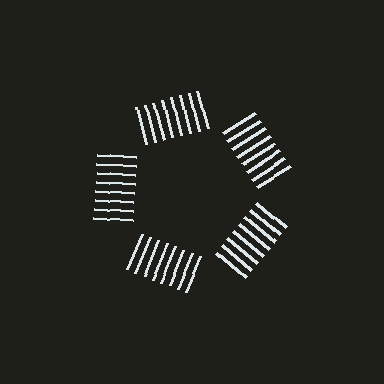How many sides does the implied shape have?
5 sides — the line-ends trace a pentagon.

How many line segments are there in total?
40 — 8 along each of the 5 edges.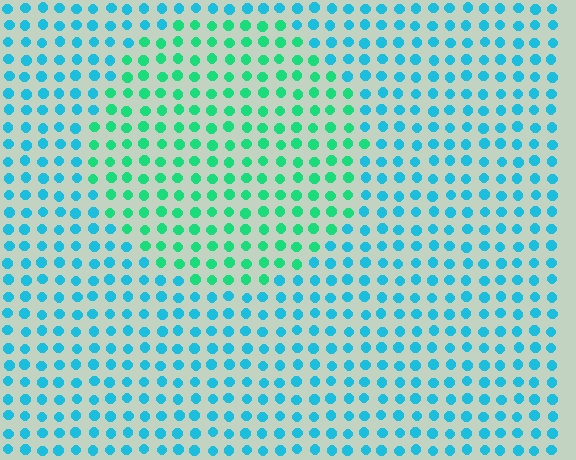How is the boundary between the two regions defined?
The boundary is defined purely by a slight shift in hue (about 40 degrees). Spacing, size, and orientation are identical on both sides.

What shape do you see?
I see a circle.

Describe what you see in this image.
The image is filled with small cyan elements in a uniform arrangement. A circle-shaped region is visible where the elements are tinted to a slightly different hue, forming a subtle color boundary.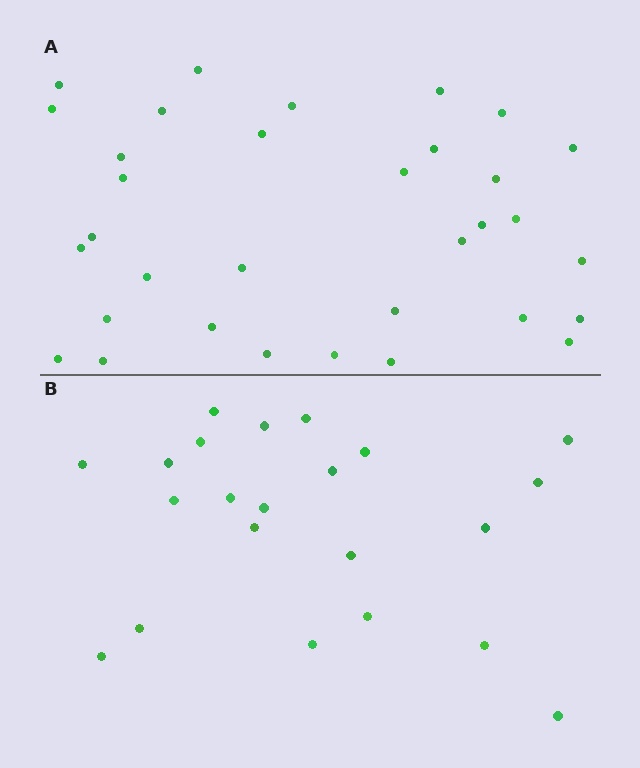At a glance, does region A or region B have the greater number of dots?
Region A (the top region) has more dots.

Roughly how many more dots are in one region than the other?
Region A has roughly 12 or so more dots than region B.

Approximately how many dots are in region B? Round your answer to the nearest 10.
About 20 dots. (The exact count is 22, which rounds to 20.)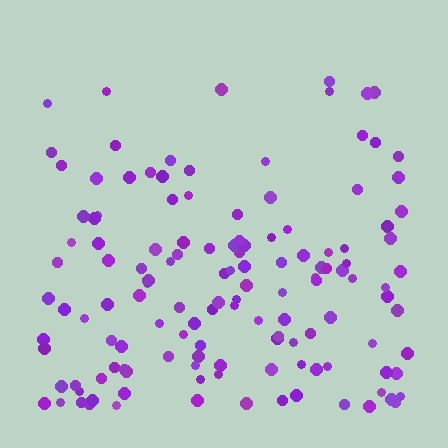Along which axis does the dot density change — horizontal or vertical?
Vertical.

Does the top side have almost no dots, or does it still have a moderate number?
Still a moderate number, just noticeably fewer than the bottom.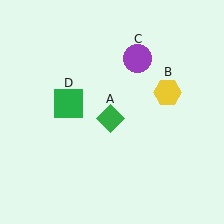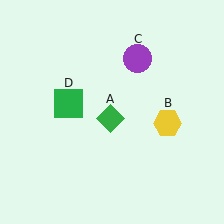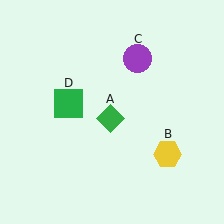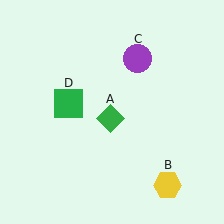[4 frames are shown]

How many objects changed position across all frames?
1 object changed position: yellow hexagon (object B).